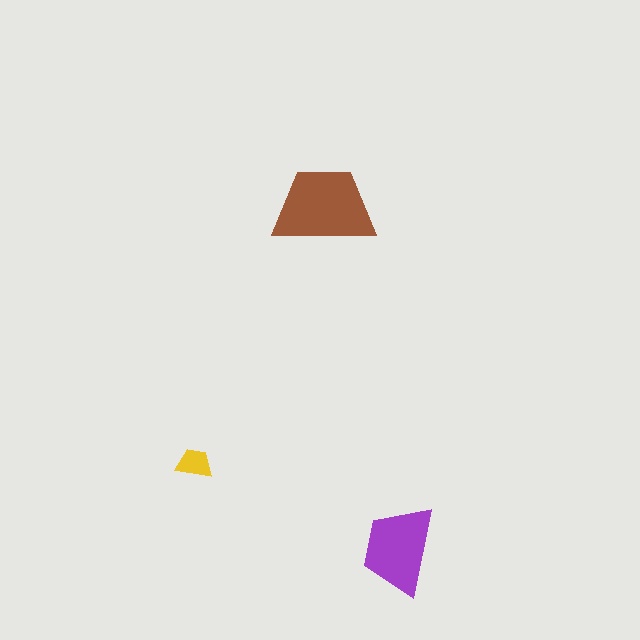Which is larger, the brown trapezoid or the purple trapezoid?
The brown one.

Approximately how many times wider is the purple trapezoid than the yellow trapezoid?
About 2.5 times wider.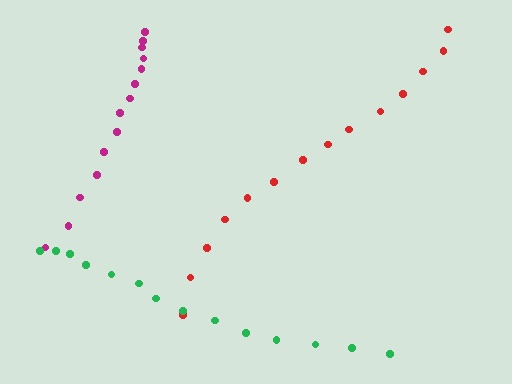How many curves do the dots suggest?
There are 3 distinct paths.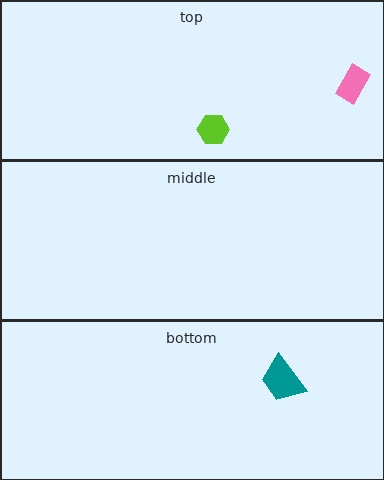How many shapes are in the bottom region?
1.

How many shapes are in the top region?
2.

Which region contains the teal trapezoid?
The bottom region.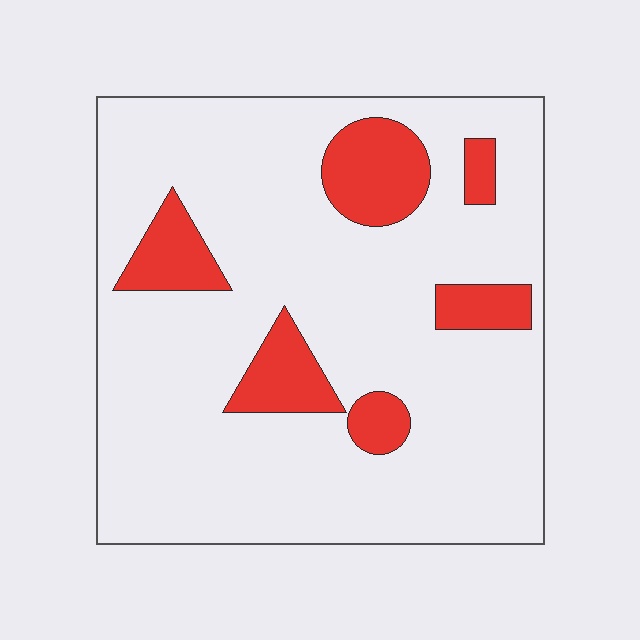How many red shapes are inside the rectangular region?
6.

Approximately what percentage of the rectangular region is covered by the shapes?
Approximately 15%.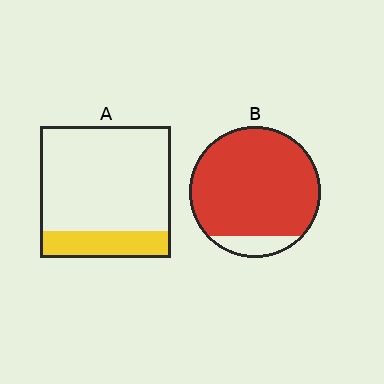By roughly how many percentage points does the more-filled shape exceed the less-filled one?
By roughly 70 percentage points (B over A).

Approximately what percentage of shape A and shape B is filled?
A is approximately 20% and B is approximately 90%.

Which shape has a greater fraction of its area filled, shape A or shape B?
Shape B.